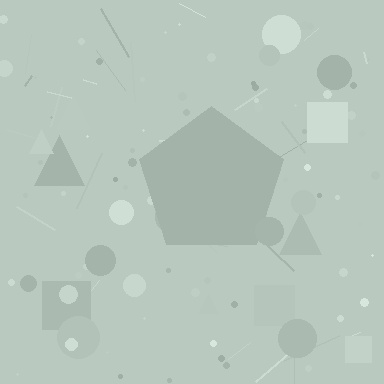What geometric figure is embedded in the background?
A pentagon is embedded in the background.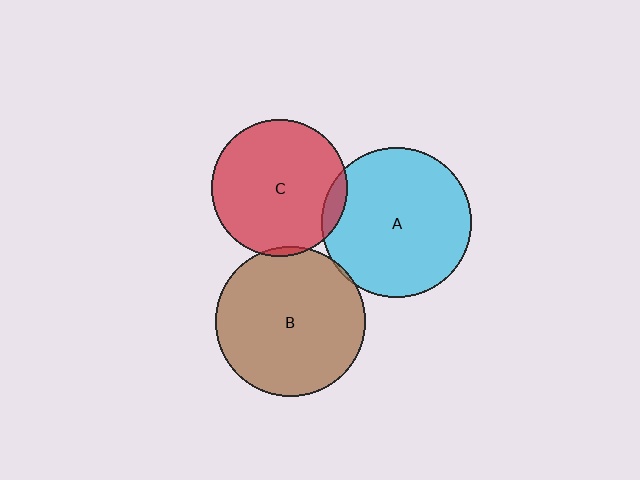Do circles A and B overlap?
Yes.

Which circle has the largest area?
Circle B (brown).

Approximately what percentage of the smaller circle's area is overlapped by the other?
Approximately 5%.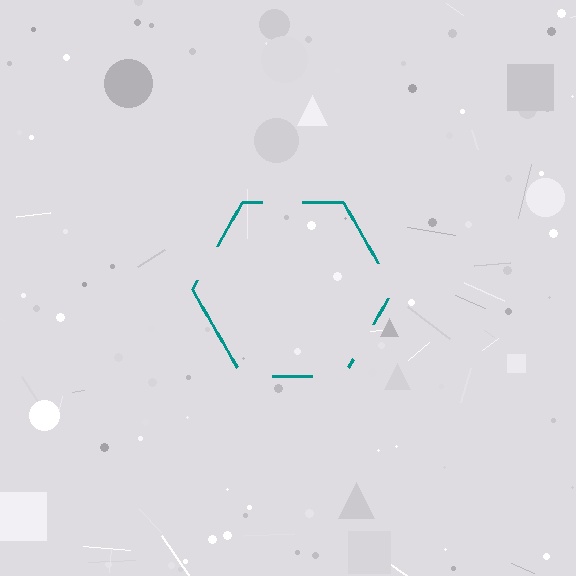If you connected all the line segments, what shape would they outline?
They would outline a hexagon.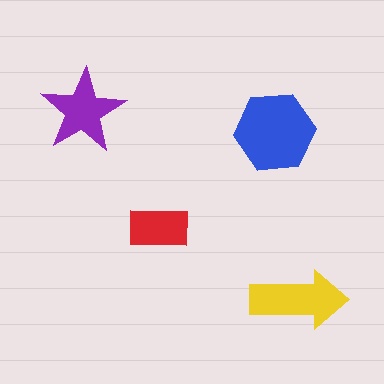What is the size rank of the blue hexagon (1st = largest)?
1st.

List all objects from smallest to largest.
The red rectangle, the purple star, the yellow arrow, the blue hexagon.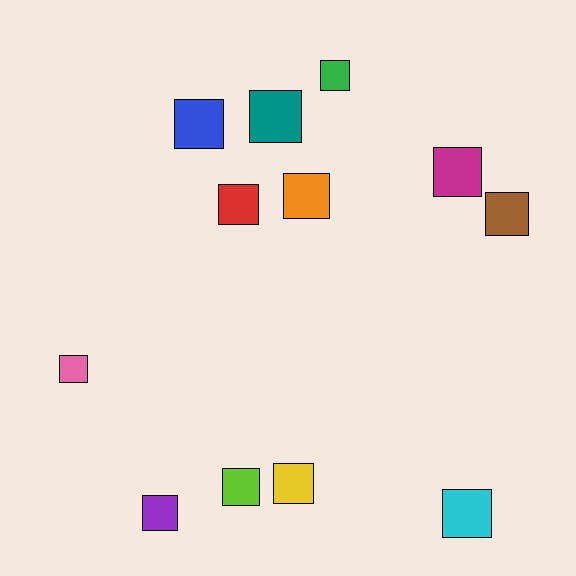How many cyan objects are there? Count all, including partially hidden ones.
There is 1 cyan object.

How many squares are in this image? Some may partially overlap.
There are 12 squares.